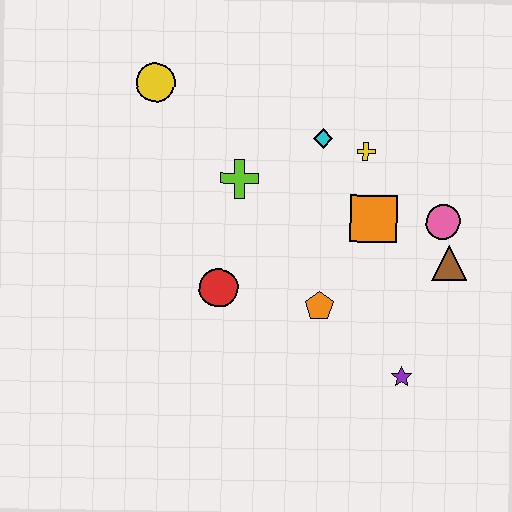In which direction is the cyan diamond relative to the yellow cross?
The cyan diamond is to the left of the yellow cross.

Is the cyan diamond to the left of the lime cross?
No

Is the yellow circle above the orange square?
Yes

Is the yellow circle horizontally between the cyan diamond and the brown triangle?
No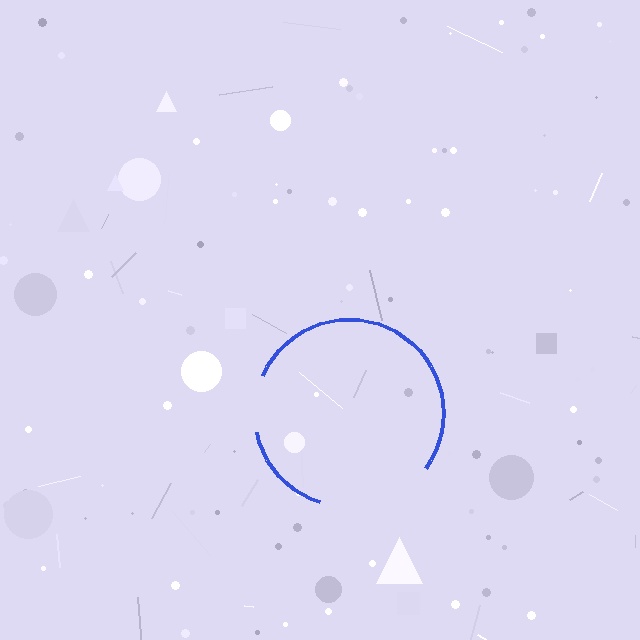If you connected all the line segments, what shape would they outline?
They would outline a circle.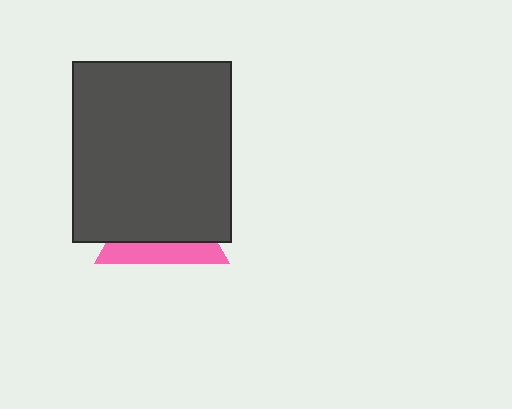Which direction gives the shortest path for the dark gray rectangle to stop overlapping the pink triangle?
Moving up gives the shortest separation.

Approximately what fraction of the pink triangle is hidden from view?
Roughly 69% of the pink triangle is hidden behind the dark gray rectangle.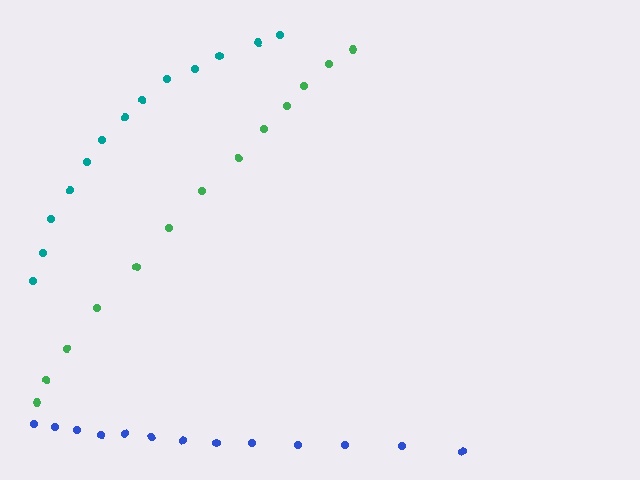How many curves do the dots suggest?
There are 3 distinct paths.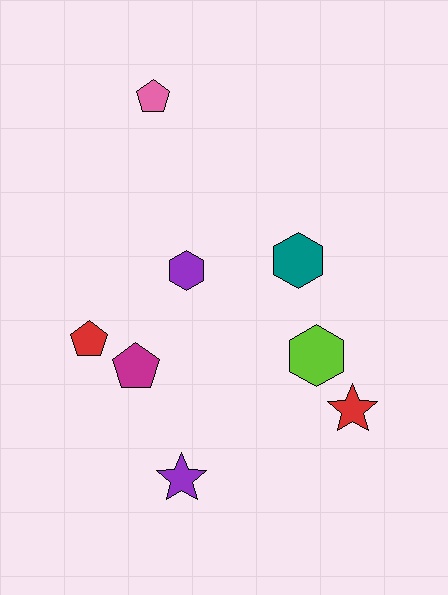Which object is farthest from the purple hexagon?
The red star is farthest from the purple hexagon.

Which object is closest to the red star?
The lime hexagon is closest to the red star.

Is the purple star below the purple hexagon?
Yes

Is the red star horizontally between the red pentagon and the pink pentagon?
No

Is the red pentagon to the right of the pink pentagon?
No